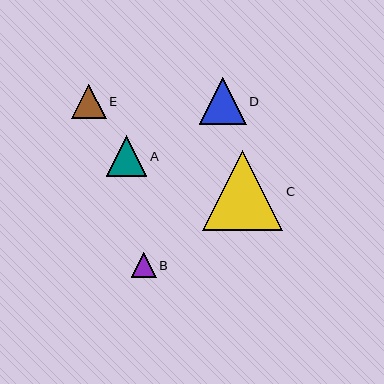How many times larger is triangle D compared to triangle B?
Triangle D is approximately 1.9 times the size of triangle B.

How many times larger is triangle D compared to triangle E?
Triangle D is approximately 1.4 times the size of triangle E.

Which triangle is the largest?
Triangle C is the largest with a size of approximately 80 pixels.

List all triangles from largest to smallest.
From largest to smallest: C, D, A, E, B.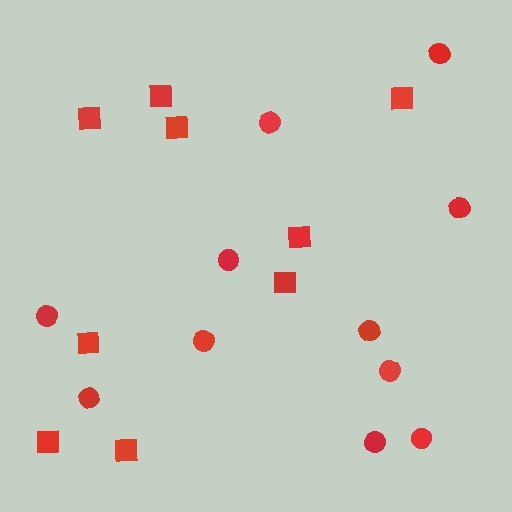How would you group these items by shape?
There are 2 groups: one group of squares (9) and one group of circles (11).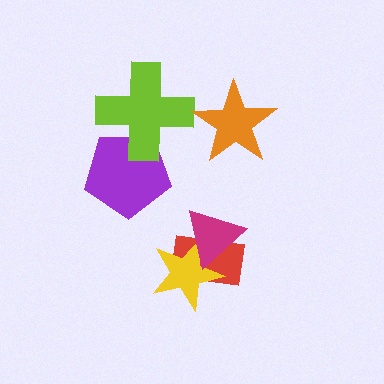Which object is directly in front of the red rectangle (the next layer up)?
The yellow star is directly in front of the red rectangle.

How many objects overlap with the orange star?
0 objects overlap with the orange star.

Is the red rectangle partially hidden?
Yes, it is partially covered by another shape.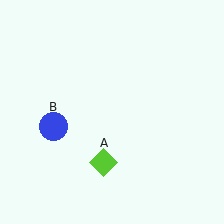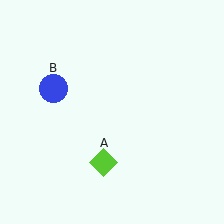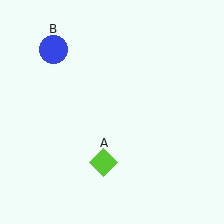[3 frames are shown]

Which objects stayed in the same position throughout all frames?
Lime diamond (object A) remained stationary.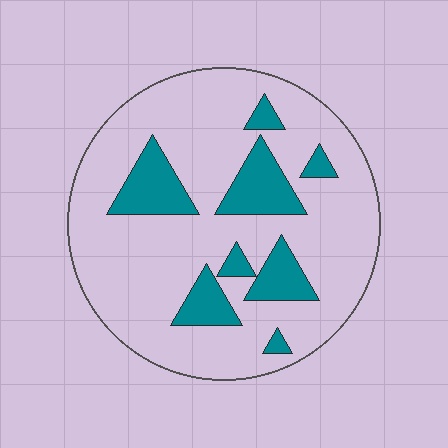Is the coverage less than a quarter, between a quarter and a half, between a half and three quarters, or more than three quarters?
Less than a quarter.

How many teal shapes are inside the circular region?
8.